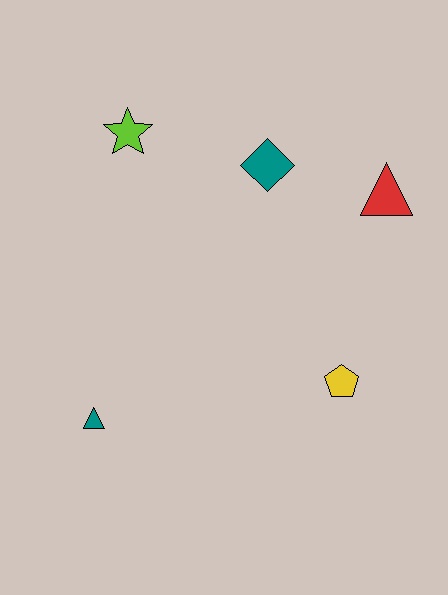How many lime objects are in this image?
There is 1 lime object.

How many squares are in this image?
There are no squares.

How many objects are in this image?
There are 5 objects.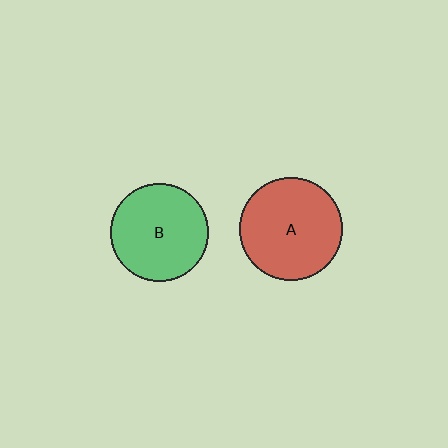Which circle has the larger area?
Circle A (red).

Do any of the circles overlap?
No, none of the circles overlap.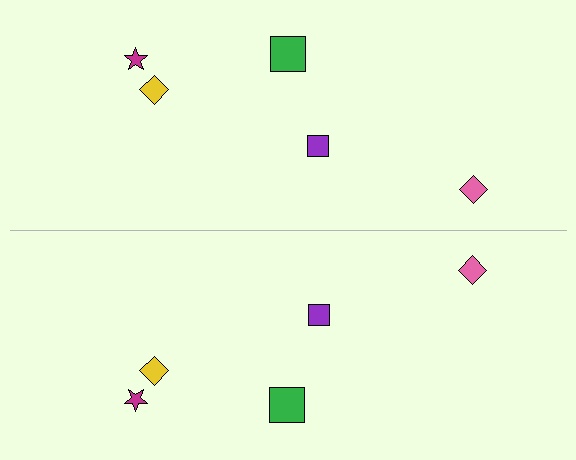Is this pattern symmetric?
Yes, this pattern has bilateral (reflection) symmetry.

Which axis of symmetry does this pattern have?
The pattern has a horizontal axis of symmetry running through the center of the image.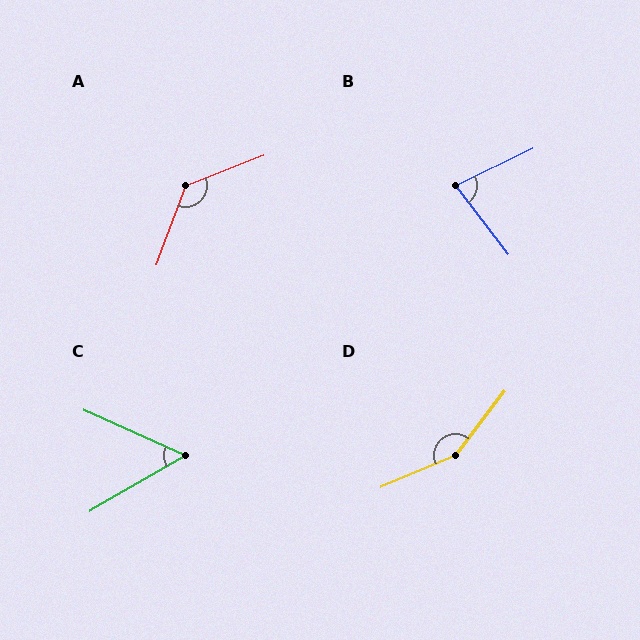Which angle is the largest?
D, at approximately 151 degrees.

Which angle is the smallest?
C, at approximately 54 degrees.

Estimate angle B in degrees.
Approximately 78 degrees.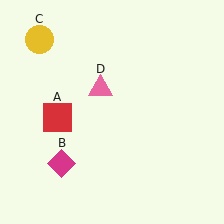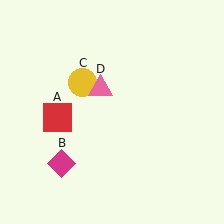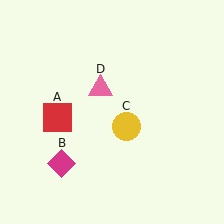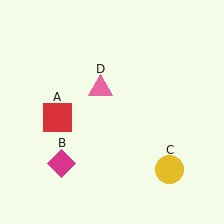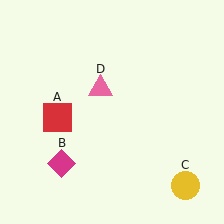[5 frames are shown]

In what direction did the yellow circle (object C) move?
The yellow circle (object C) moved down and to the right.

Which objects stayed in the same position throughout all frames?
Red square (object A) and magenta diamond (object B) and pink triangle (object D) remained stationary.